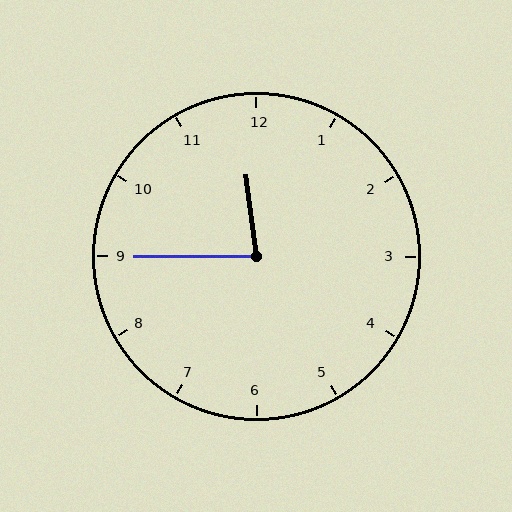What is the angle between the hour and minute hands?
Approximately 82 degrees.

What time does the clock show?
11:45.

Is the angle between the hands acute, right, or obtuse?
It is acute.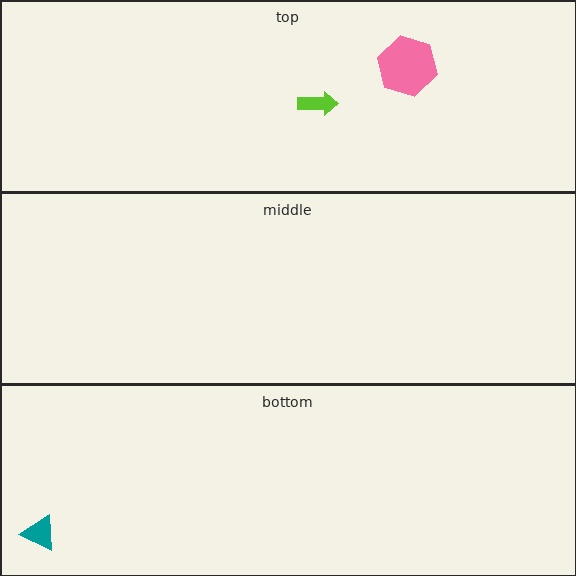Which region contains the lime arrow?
The top region.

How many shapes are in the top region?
2.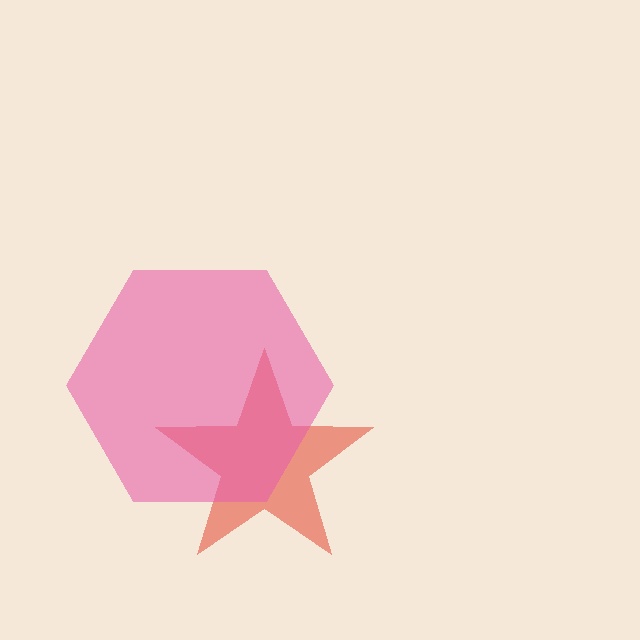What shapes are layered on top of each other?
The layered shapes are: a red star, a pink hexagon.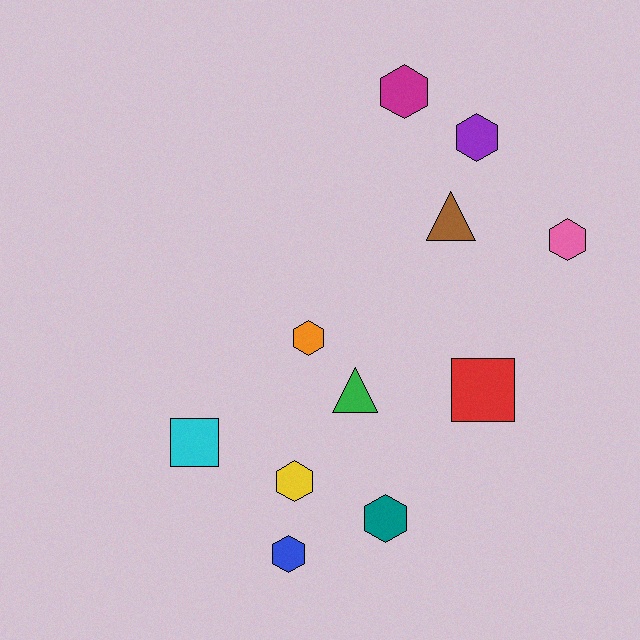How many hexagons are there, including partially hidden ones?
There are 7 hexagons.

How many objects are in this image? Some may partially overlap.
There are 11 objects.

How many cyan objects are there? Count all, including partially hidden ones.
There is 1 cyan object.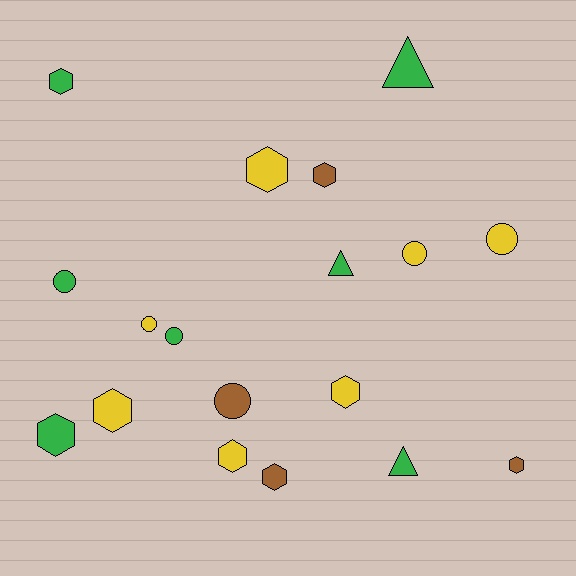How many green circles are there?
There are 2 green circles.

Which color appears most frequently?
Yellow, with 7 objects.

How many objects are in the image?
There are 18 objects.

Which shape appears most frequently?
Hexagon, with 9 objects.